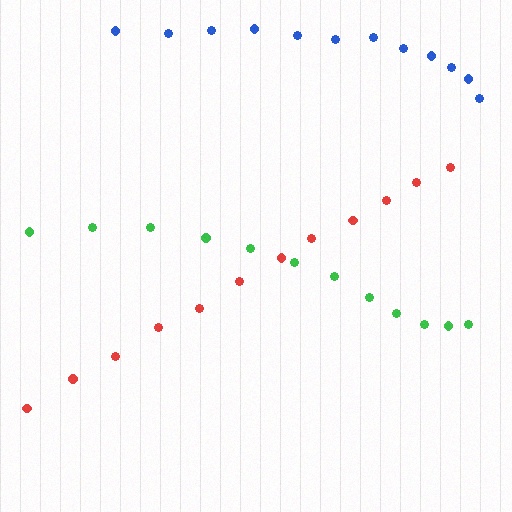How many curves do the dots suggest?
There are 3 distinct paths.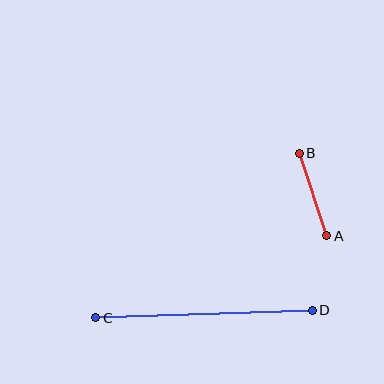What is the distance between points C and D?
The distance is approximately 217 pixels.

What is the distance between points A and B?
The distance is approximately 87 pixels.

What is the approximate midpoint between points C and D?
The midpoint is at approximately (204, 314) pixels.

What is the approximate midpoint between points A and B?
The midpoint is at approximately (313, 195) pixels.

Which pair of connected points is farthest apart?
Points C and D are farthest apart.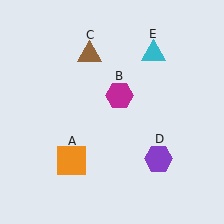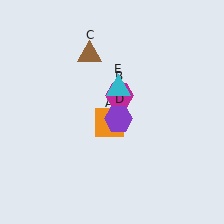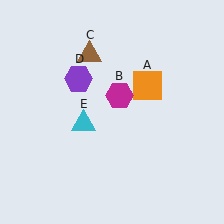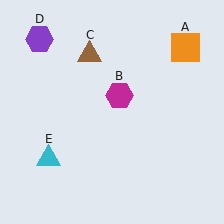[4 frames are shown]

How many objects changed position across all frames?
3 objects changed position: orange square (object A), purple hexagon (object D), cyan triangle (object E).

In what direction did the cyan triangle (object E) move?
The cyan triangle (object E) moved down and to the left.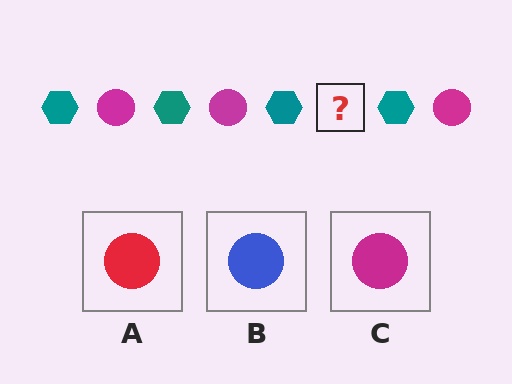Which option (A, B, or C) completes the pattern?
C.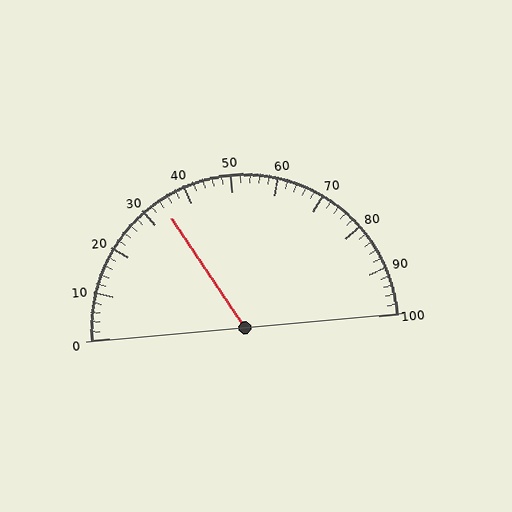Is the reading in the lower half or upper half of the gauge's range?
The reading is in the lower half of the range (0 to 100).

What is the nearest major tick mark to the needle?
The nearest major tick mark is 30.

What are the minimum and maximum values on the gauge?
The gauge ranges from 0 to 100.